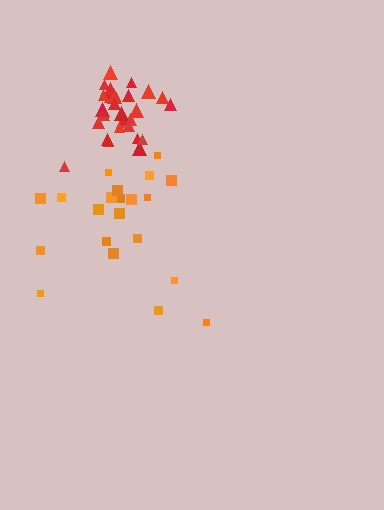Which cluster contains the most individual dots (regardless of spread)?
Red (35).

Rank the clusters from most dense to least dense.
red, orange.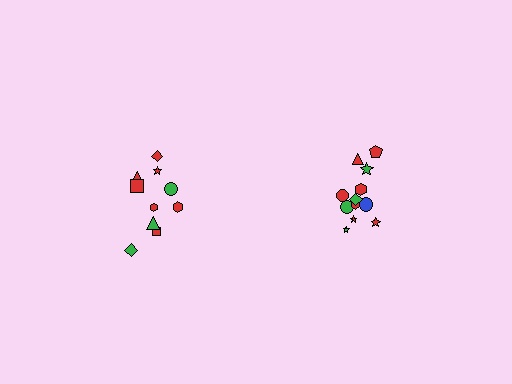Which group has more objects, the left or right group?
The right group.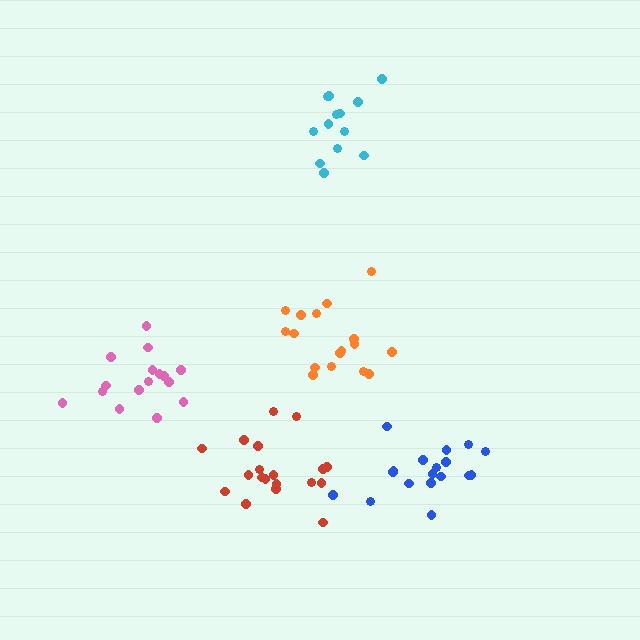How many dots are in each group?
Group 1: 18 dots, Group 2: 17 dots, Group 3: 13 dots, Group 4: 19 dots, Group 5: 16 dots (83 total).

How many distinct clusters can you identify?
There are 5 distinct clusters.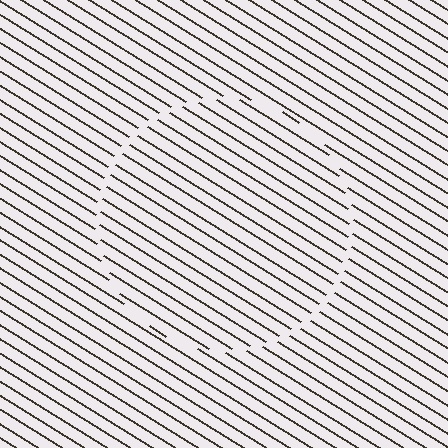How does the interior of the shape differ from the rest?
The interior of the shape contains the same grating, shifted by half a period — the contour is defined by the phase discontinuity where line-ends from the inner and outer gratings abut.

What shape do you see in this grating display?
An illusory circle. The interior of the shape contains the same grating, shifted by half a period — the contour is defined by the phase discontinuity where line-ends from the inner and outer gratings abut.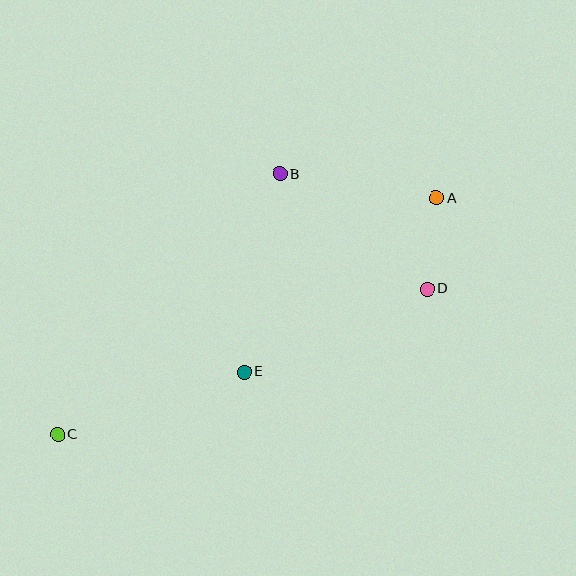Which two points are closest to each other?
Points A and D are closest to each other.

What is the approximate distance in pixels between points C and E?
The distance between C and E is approximately 197 pixels.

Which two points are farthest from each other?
Points A and C are farthest from each other.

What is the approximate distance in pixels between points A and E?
The distance between A and E is approximately 259 pixels.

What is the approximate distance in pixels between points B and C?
The distance between B and C is approximately 342 pixels.